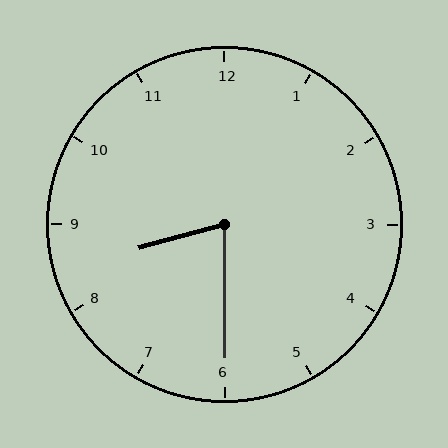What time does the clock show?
8:30.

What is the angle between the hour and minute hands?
Approximately 75 degrees.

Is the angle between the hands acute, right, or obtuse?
It is acute.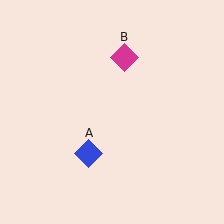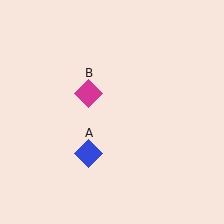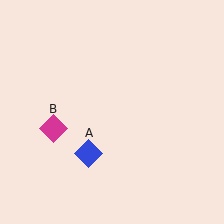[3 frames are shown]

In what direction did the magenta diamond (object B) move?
The magenta diamond (object B) moved down and to the left.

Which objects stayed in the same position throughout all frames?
Blue diamond (object A) remained stationary.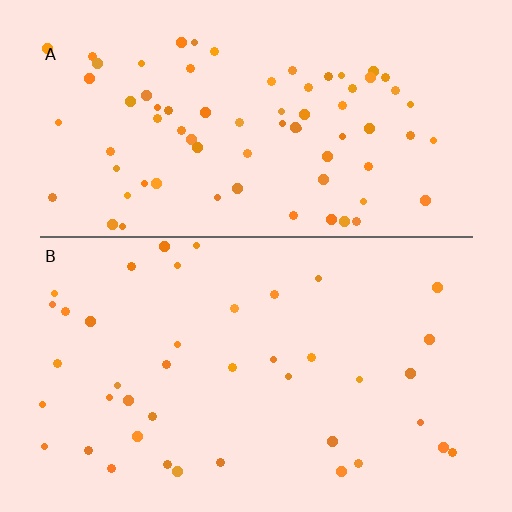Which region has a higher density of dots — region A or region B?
A (the top).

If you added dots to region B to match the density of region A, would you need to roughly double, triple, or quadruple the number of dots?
Approximately double.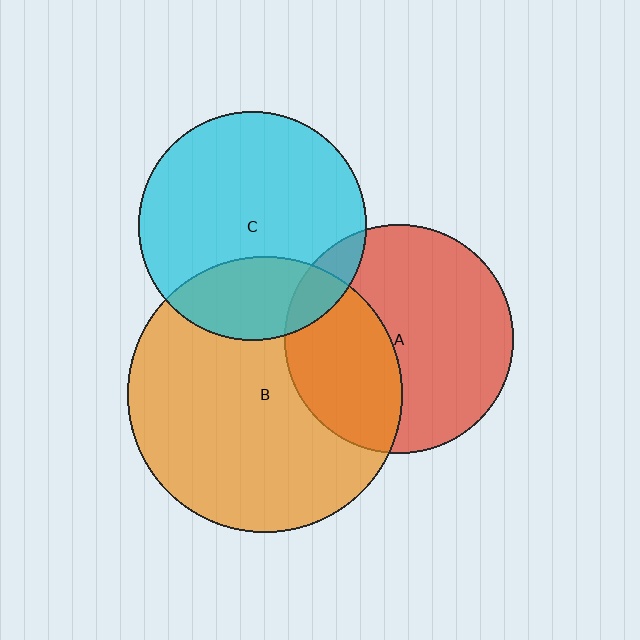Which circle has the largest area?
Circle B (orange).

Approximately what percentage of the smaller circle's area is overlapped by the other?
Approximately 10%.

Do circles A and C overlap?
Yes.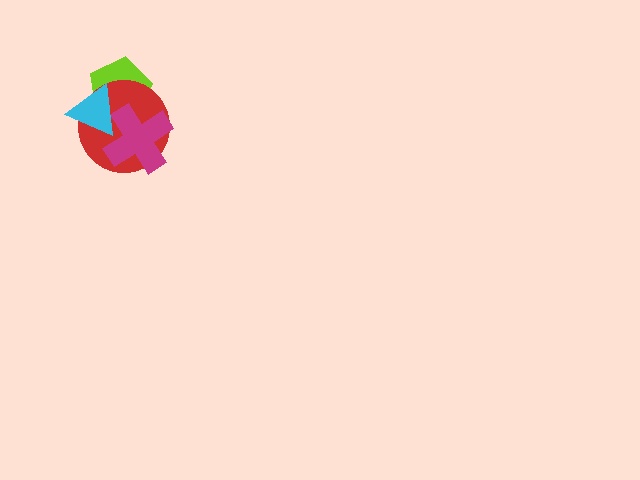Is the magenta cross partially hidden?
No, no other shape covers it.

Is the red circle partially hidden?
Yes, it is partially covered by another shape.